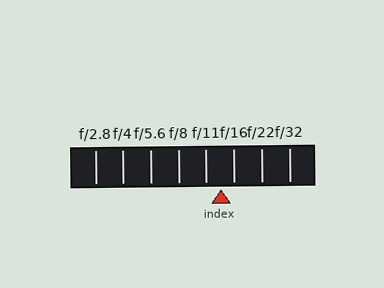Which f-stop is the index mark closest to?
The index mark is closest to f/16.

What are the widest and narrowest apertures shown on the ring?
The widest aperture shown is f/2.8 and the narrowest is f/32.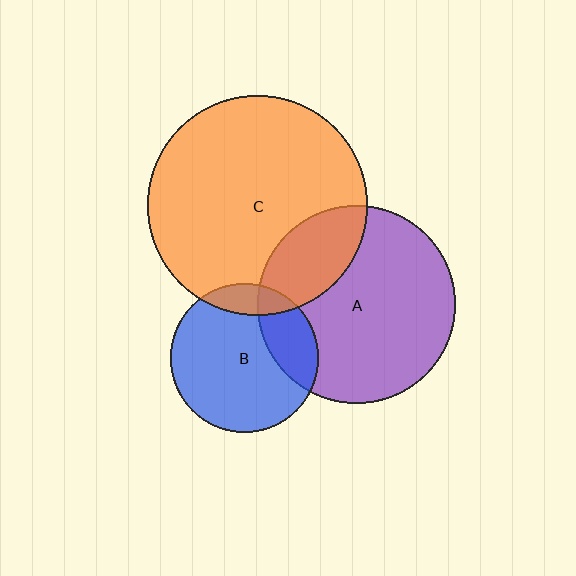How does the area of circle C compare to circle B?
Approximately 2.2 times.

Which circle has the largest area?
Circle C (orange).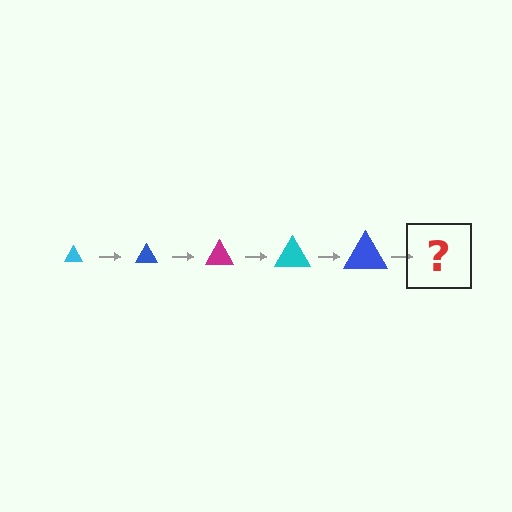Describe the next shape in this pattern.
It should be a magenta triangle, larger than the previous one.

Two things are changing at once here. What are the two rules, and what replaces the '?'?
The two rules are that the triangle grows larger each step and the color cycles through cyan, blue, and magenta. The '?' should be a magenta triangle, larger than the previous one.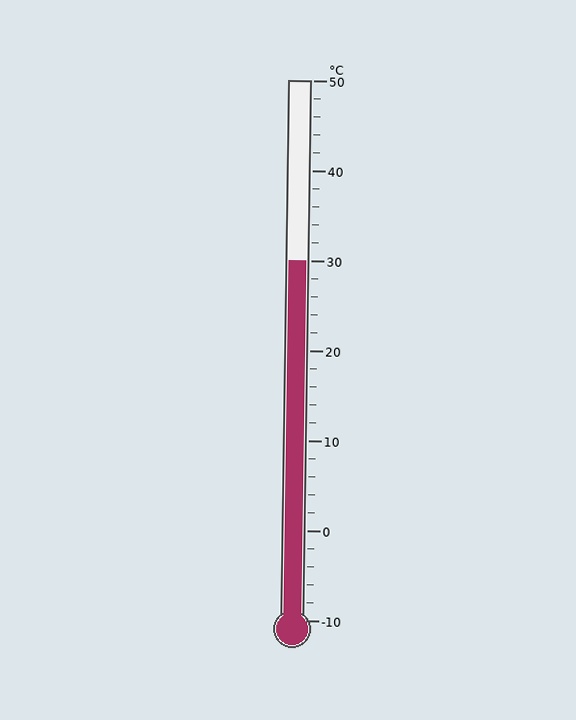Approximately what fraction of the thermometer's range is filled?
The thermometer is filled to approximately 65% of its range.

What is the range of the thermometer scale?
The thermometer scale ranges from -10°C to 50°C.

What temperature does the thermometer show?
The thermometer shows approximately 30°C.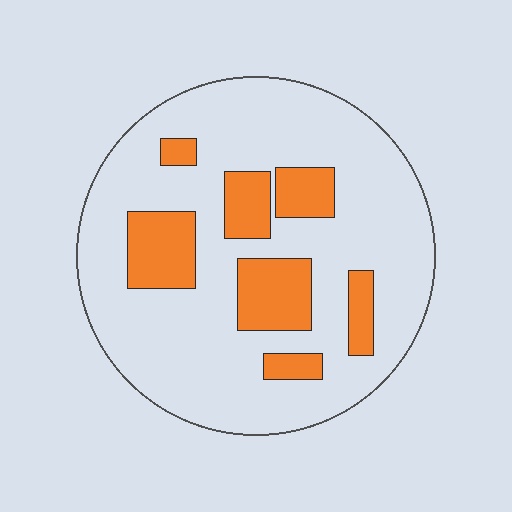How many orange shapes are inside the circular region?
7.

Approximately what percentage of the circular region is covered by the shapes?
Approximately 20%.